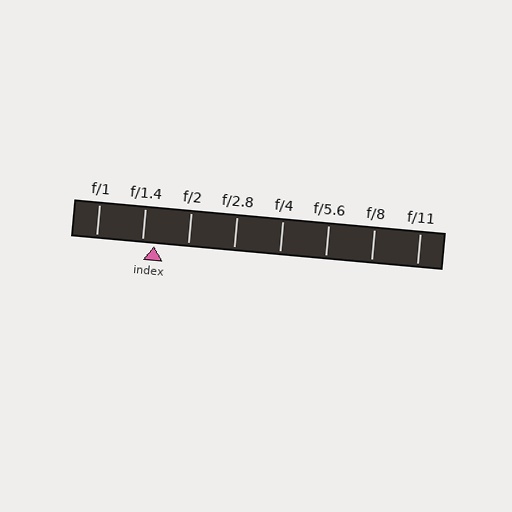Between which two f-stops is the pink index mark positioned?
The index mark is between f/1.4 and f/2.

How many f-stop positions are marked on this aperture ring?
There are 8 f-stop positions marked.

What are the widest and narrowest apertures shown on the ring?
The widest aperture shown is f/1 and the narrowest is f/11.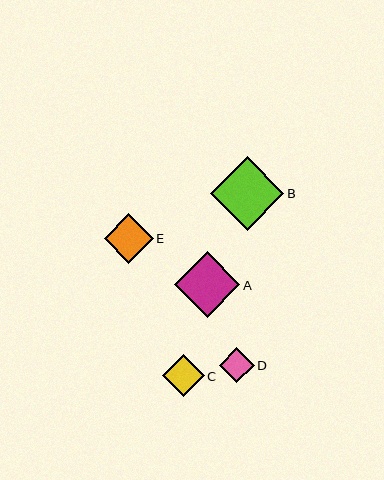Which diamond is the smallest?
Diamond D is the smallest with a size of approximately 35 pixels.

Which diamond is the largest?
Diamond B is the largest with a size of approximately 74 pixels.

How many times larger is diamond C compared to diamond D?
Diamond C is approximately 1.2 times the size of diamond D.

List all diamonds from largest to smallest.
From largest to smallest: B, A, E, C, D.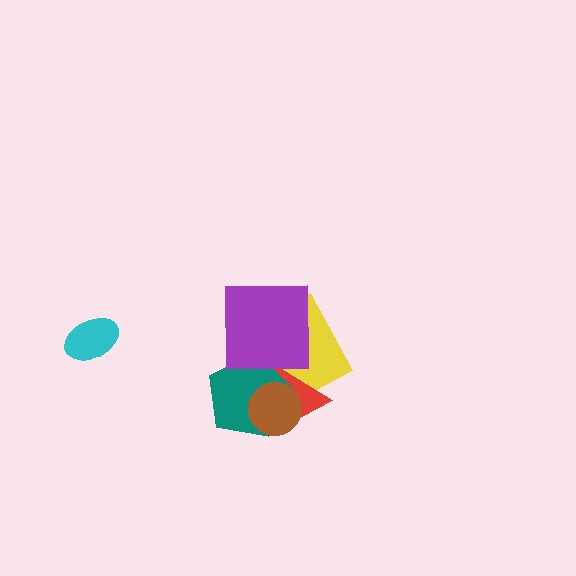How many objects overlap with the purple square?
2 objects overlap with the purple square.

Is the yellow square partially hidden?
Yes, it is partially covered by another shape.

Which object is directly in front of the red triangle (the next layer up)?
The teal pentagon is directly in front of the red triangle.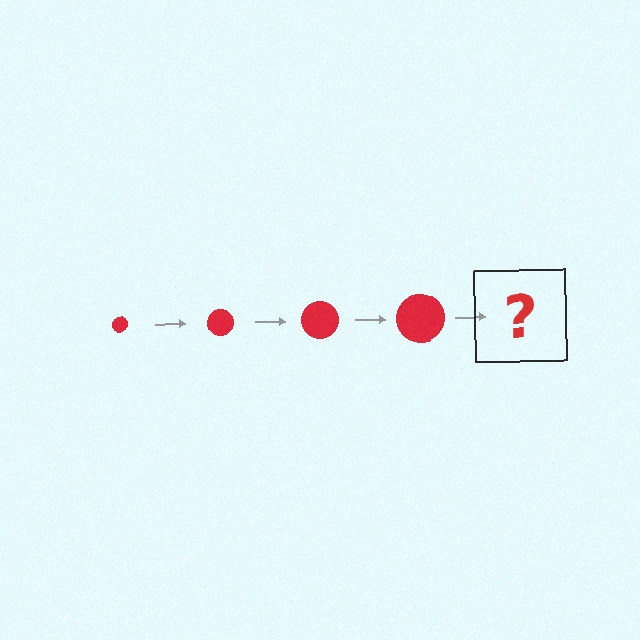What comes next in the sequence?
The next element should be a red circle, larger than the previous one.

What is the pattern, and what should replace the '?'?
The pattern is that the circle gets progressively larger each step. The '?' should be a red circle, larger than the previous one.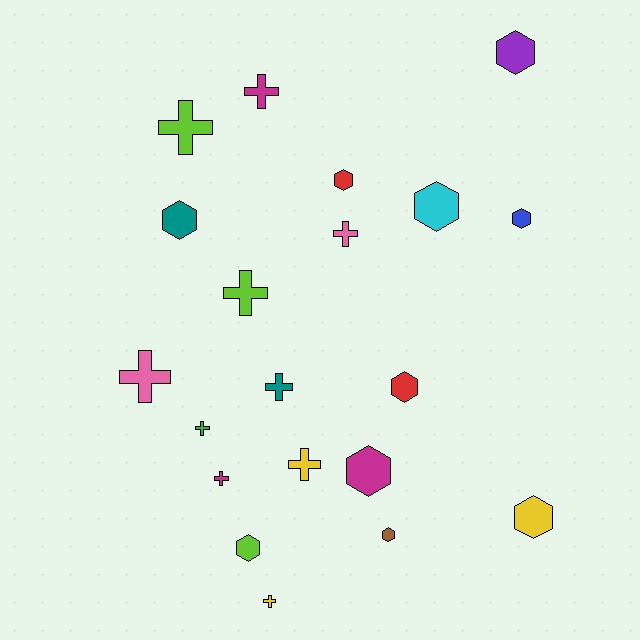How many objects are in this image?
There are 20 objects.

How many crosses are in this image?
There are 10 crosses.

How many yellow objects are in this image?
There are 3 yellow objects.